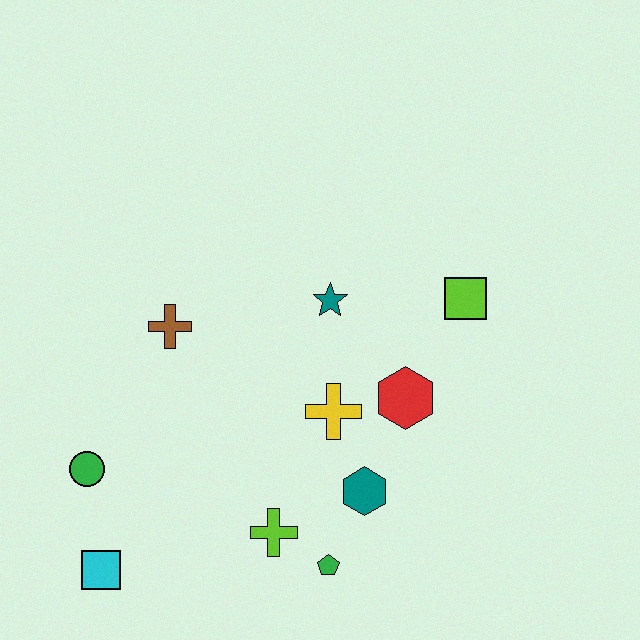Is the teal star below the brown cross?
No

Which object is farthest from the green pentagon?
The lime square is farthest from the green pentagon.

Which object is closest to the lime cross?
The green pentagon is closest to the lime cross.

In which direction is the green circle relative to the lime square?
The green circle is to the left of the lime square.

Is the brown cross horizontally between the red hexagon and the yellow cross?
No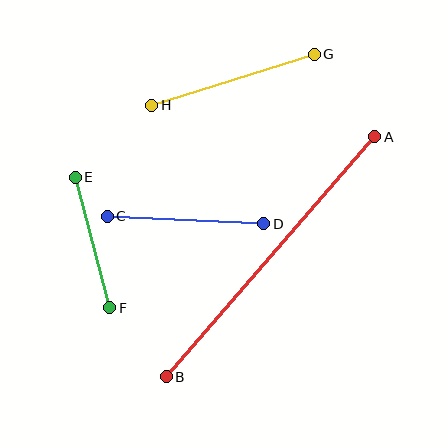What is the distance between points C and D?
The distance is approximately 156 pixels.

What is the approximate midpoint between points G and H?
The midpoint is at approximately (233, 80) pixels.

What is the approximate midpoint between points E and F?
The midpoint is at approximately (92, 243) pixels.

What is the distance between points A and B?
The distance is approximately 318 pixels.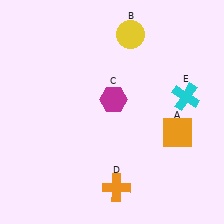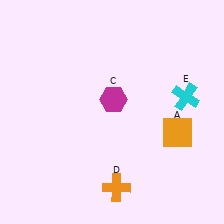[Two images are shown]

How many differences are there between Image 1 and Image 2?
There is 1 difference between the two images.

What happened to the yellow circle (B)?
The yellow circle (B) was removed in Image 2. It was in the top-right area of Image 1.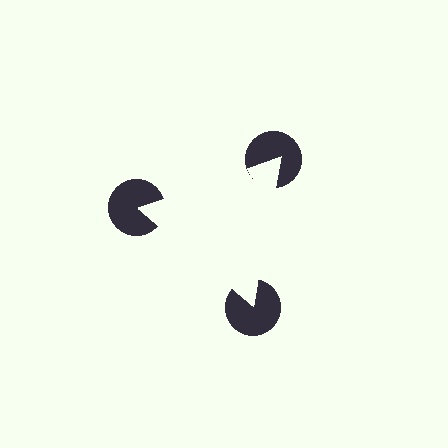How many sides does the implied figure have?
3 sides.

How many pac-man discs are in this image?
There are 3 — one at each vertex of the illusory triangle.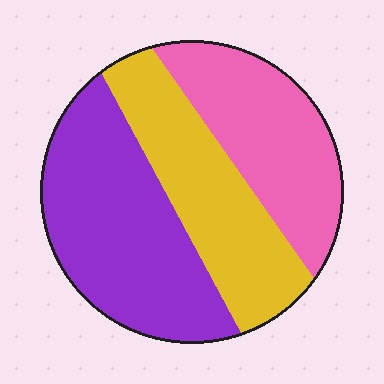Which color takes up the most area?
Purple, at roughly 40%.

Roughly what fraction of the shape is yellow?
Yellow covers roughly 30% of the shape.